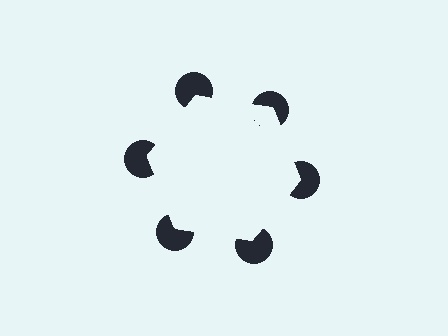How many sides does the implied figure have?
6 sides.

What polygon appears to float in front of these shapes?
An illusory hexagon — its edges are inferred from the aligned wedge cuts in the pac-man discs, not physically drawn.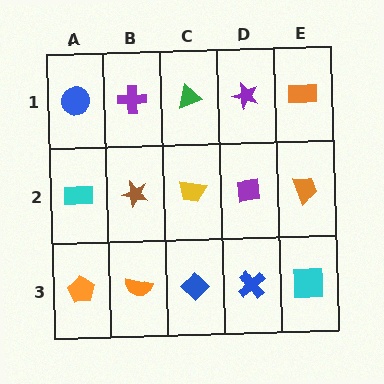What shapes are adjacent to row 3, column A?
A cyan rectangle (row 2, column A), an orange semicircle (row 3, column B).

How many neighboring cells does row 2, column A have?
3.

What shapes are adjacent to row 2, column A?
A blue circle (row 1, column A), an orange pentagon (row 3, column A), a brown star (row 2, column B).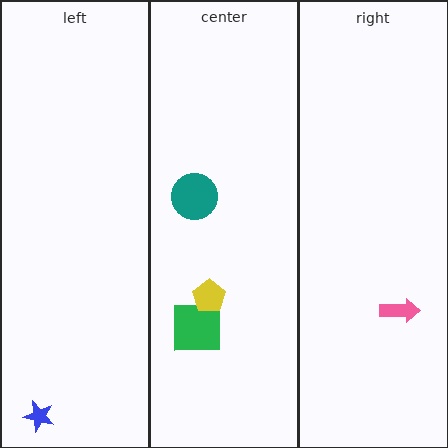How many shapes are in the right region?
1.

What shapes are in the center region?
The green square, the teal circle, the yellow pentagon.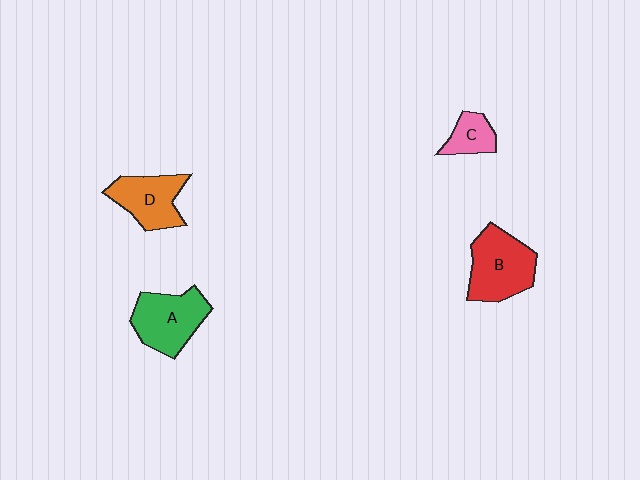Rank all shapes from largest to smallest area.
From largest to smallest: B (red), A (green), D (orange), C (pink).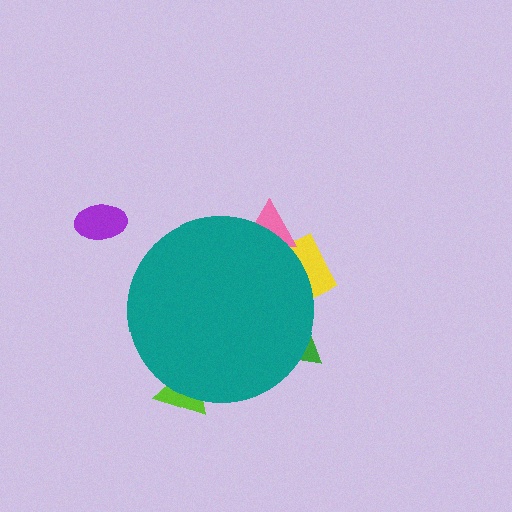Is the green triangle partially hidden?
Yes, the green triangle is partially hidden behind the teal circle.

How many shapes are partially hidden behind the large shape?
4 shapes are partially hidden.